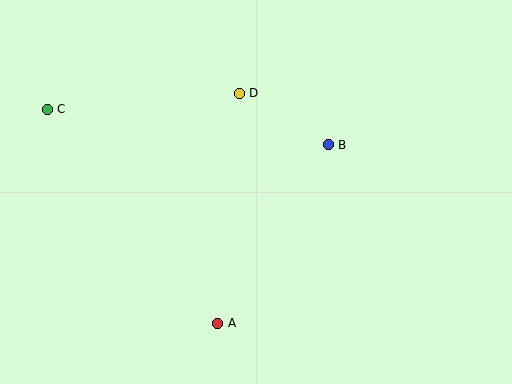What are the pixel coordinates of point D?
Point D is at (239, 93).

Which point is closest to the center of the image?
Point B at (328, 145) is closest to the center.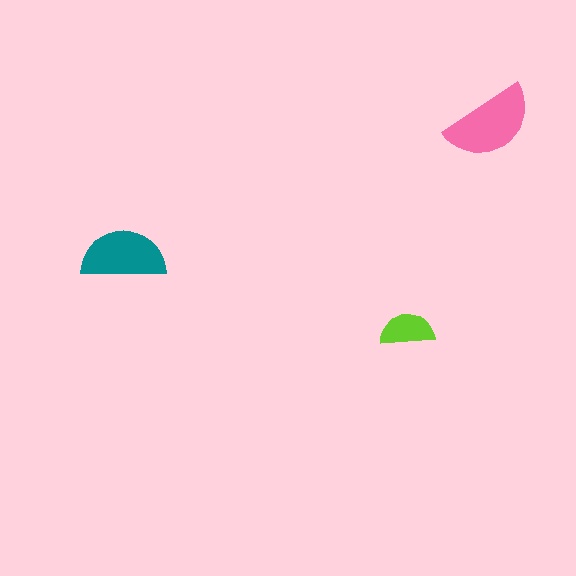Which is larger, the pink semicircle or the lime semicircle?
The pink one.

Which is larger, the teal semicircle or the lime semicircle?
The teal one.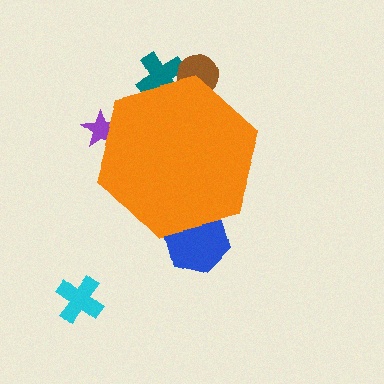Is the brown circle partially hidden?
Yes, the brown circle is partially hidden behind the orange hexagon.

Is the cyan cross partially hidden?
No, the cyan cross is fully visible.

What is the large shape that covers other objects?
An orange hexagon.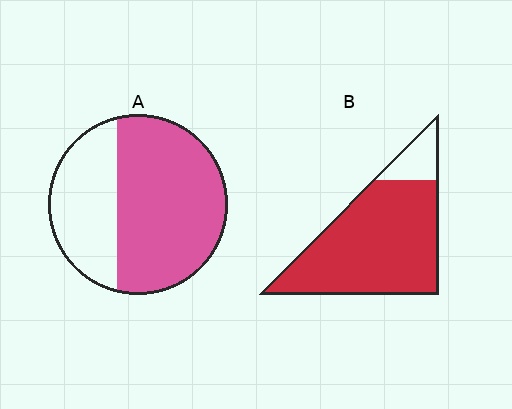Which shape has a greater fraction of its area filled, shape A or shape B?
Shape B.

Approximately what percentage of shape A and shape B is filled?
A is approximately 65% and B is approximately 85%.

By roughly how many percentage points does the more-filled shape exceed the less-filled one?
By roughly 20 percentage points (B over A).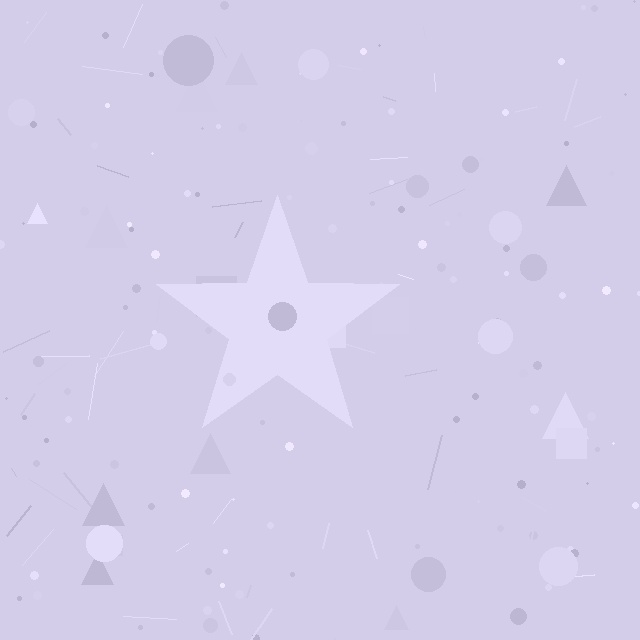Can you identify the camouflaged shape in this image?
The camouflaged shape is a star.